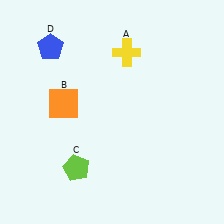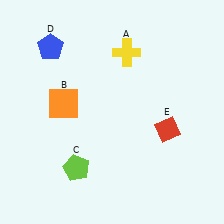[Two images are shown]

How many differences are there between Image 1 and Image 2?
There is 1 difference between the two images.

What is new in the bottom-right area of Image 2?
A red diamond (E) was added in the bottom-right area of Image 2.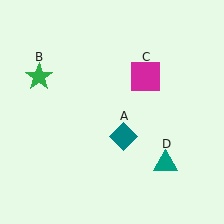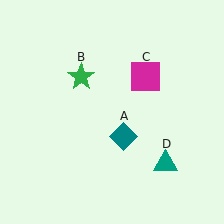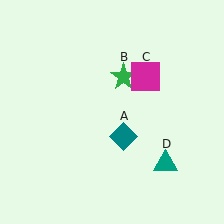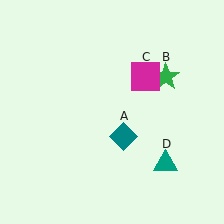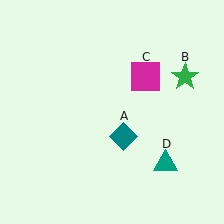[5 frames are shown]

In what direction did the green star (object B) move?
The green star (object B) moved right.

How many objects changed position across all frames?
1 object changed position: green star (object B).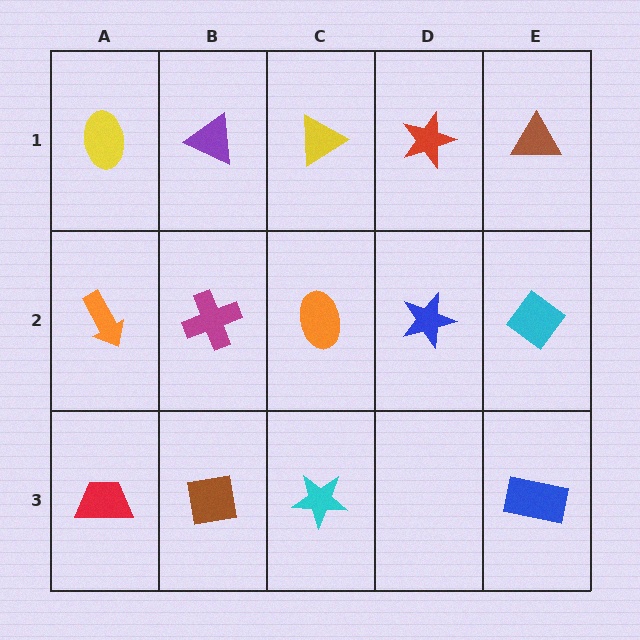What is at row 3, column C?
A cyan star.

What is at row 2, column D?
A blue star.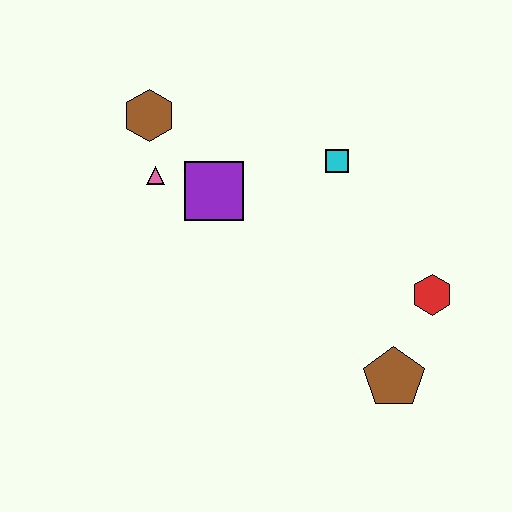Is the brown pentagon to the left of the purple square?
No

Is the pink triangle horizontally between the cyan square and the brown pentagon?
No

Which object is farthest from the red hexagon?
The brown hexagon is farthest from the red hexagon.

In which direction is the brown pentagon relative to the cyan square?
The brown pentagon is below the cyan square.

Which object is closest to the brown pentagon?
The red hexagon is closest to the brown pentagon.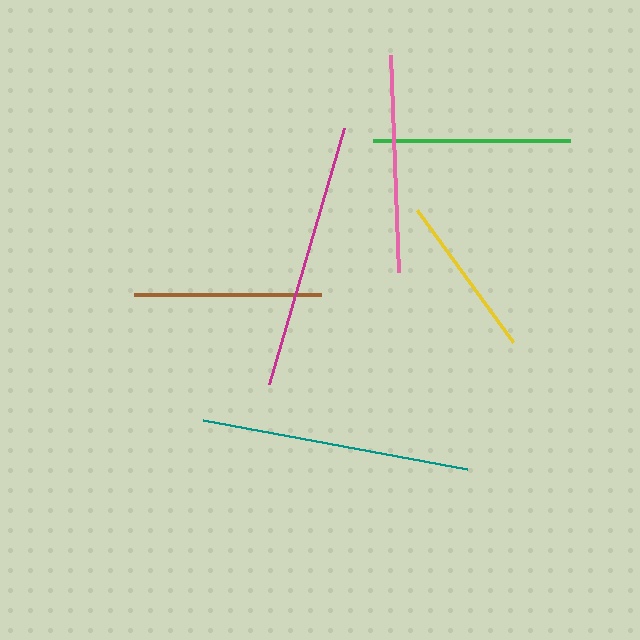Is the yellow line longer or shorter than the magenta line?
The magenta line is longer than the yellow line.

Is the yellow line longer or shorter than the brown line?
The brown line is longer than the yellow line.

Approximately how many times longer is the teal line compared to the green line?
The teal line is approximately 1.4 times the length of the green line.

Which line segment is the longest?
The teal line is the longest at approximately 268 pixels.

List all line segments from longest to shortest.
From longest to shortest: teal, magenta, pink, green, brown, yellow.